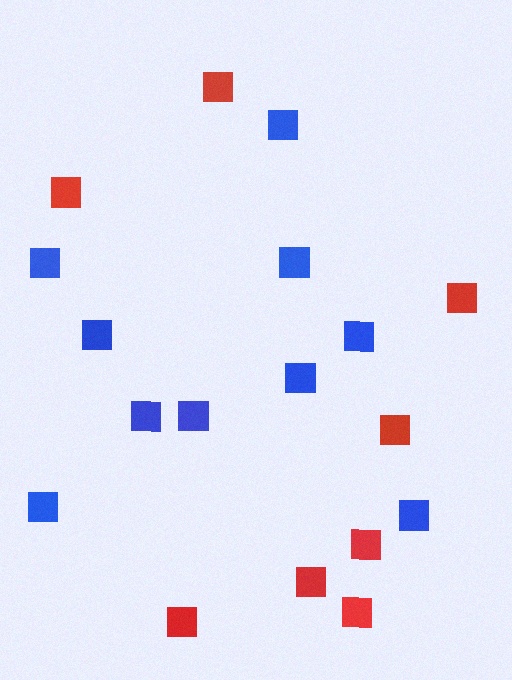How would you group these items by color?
There are 2 groups: one group of blue squares (10) and one group of red squares (8).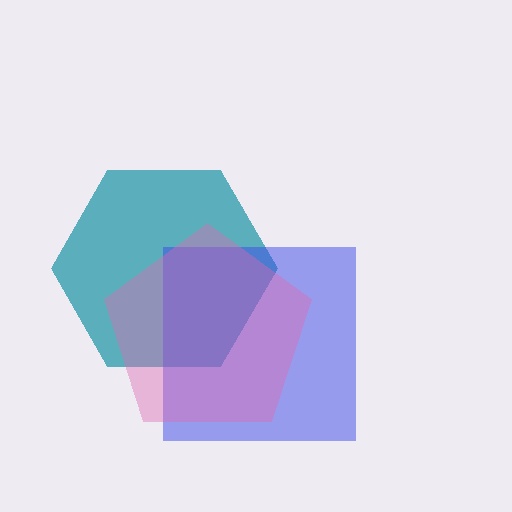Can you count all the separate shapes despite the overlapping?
Yes, there are 3 separate shapes.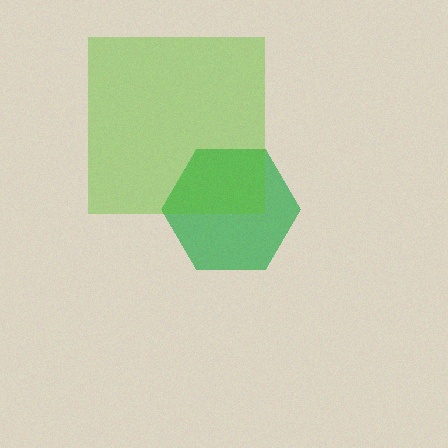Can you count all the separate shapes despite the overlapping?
Yes, there are 2 separate shapes.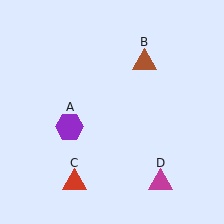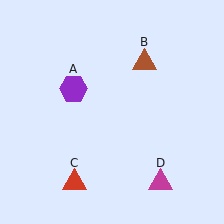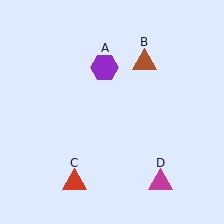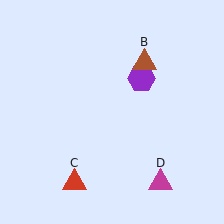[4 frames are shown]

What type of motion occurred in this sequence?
The purple hexagon (object A) rotated clockwise around the center of the scene.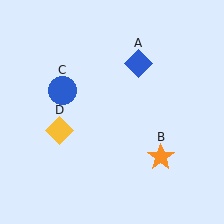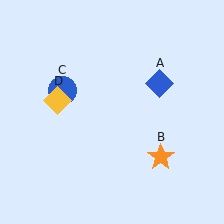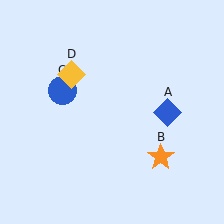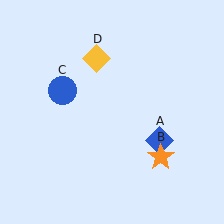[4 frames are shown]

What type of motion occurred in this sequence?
The blue diamond (object A), yellow diamond (object D) rotated clockwise around the center of the scene.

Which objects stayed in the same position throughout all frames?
Orange star (object B) and blue circle (object C) remained stationary.